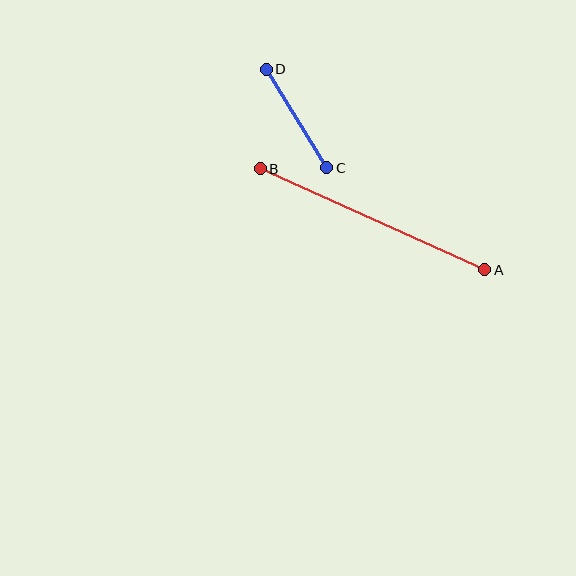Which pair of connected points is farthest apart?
Points A and B are farthest apart.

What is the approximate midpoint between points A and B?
The midpoint is at approximately (372, 219) pixels.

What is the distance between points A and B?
The distance is approximately 246 pixels.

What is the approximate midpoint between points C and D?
The midpoint is at approximately (297, 118) pixels.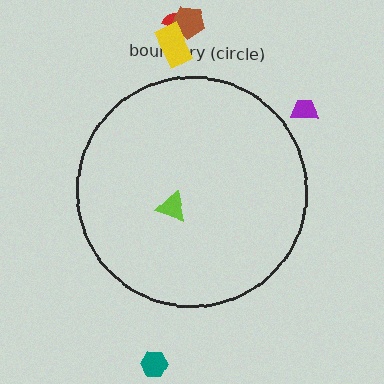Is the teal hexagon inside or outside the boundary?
Outside.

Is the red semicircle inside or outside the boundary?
Outside.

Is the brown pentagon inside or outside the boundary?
Outside.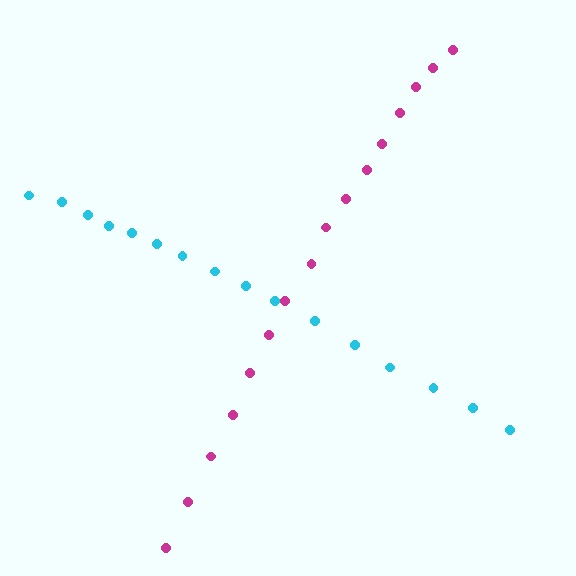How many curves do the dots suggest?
There are 2 distinct paths.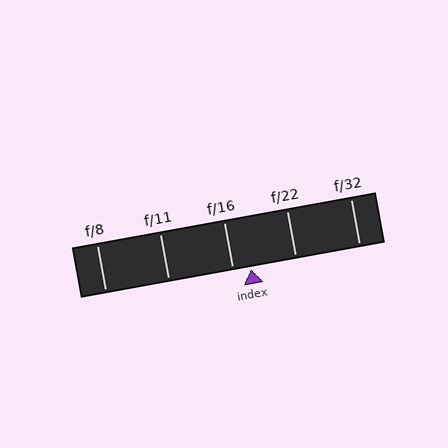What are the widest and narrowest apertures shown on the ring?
The widest aperture shown is f/8 and the narrowest is f/32.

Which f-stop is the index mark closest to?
The index mark is closest to f/16.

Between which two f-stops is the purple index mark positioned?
The index mark is between f/16 and f/22.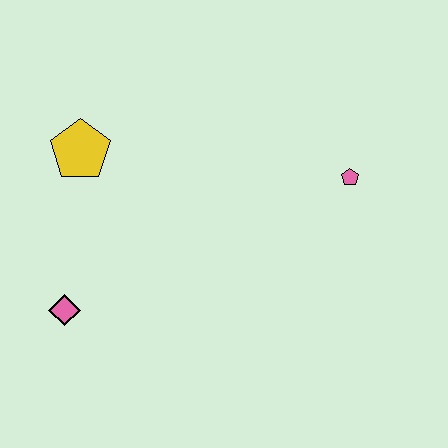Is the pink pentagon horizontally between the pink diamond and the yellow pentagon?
No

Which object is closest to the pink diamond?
The yellow pentagon is closest to the pink diamond.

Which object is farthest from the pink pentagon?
The pink diamond is farthest from the pink pentagon.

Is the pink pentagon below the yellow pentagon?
Yes